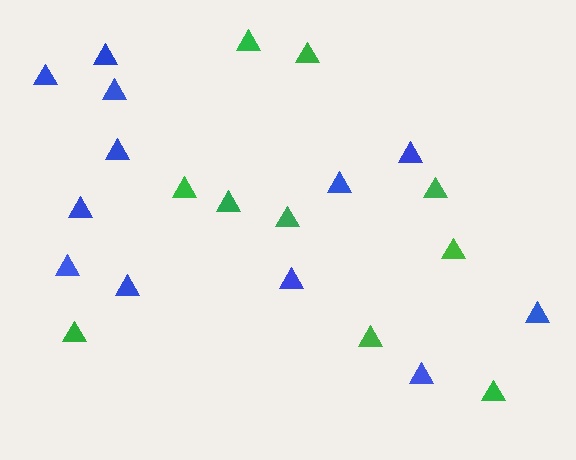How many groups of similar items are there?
There are 2 groups: one group of green triangles (10) and one group of blue triangles (12).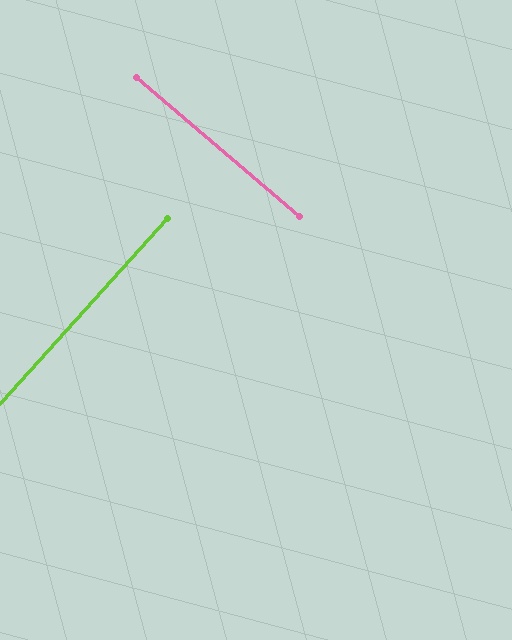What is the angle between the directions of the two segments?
Approximately 88 degrees.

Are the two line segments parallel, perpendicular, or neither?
Perpendicular — they meet at approximately 88°.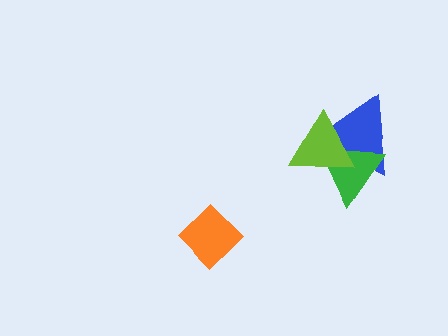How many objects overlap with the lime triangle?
2 objects overlap with the lime triangle.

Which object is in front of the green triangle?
The lime triangle is in front of the green triangle.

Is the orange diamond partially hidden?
No, no other shape covers it.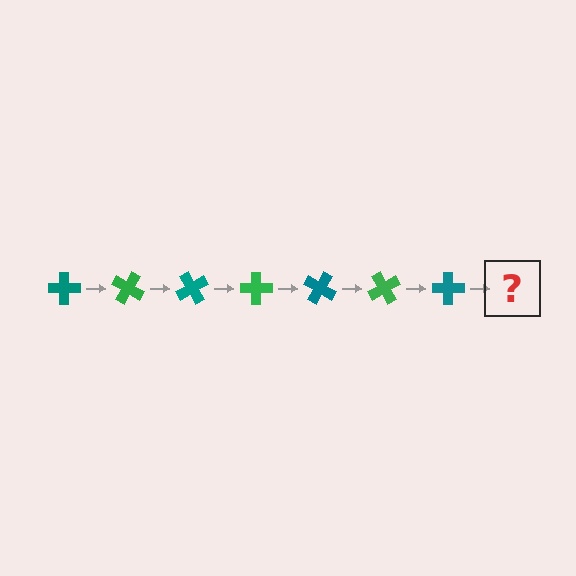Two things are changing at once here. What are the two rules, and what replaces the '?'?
The two rules are that it rotates 30 degrees each step and the color cycles through teal and green. The '?' should be a green cross, rotated 210 degrees from the start.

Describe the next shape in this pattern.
It should be a green cross, rotated 210 degrees from the start.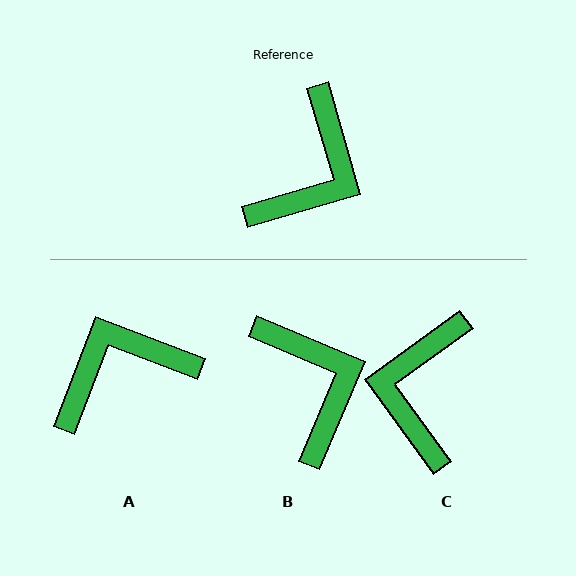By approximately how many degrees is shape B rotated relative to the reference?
Approximately 51 degrees counter-clockwise.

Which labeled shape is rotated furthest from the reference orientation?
C, about 160 degrees away.